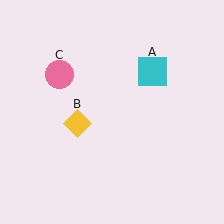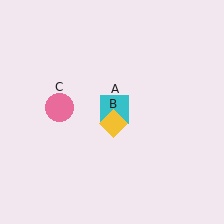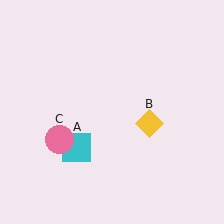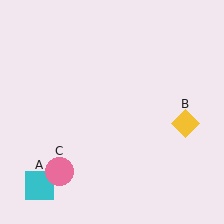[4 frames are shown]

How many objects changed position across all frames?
3 objects changed position: cyan square (object A), yellow diamond (object B), pink circle (object C).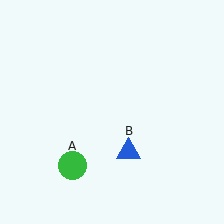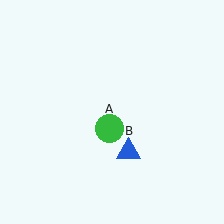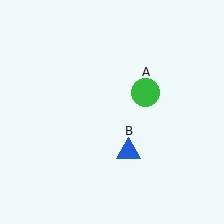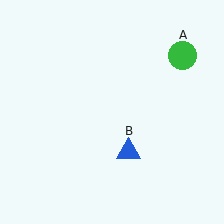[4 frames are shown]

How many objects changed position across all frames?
1 object changed position: green circle (object A).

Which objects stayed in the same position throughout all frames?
Blue triangle (object B) remained stationary.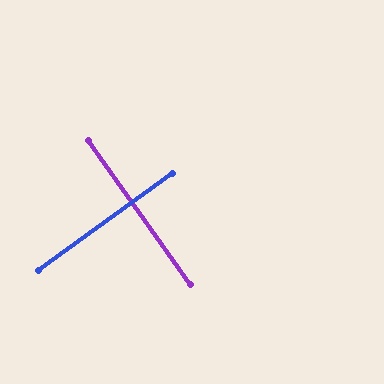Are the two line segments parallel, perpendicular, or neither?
Perpendicular — they meet at approximately 89°.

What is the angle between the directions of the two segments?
Approximately 89 degrees.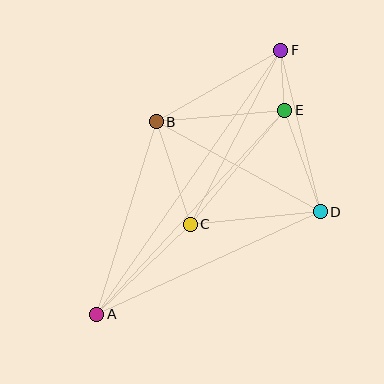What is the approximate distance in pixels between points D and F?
The distance between D and F is approximately 167 pixels.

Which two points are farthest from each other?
Points A and F are farthest from each other.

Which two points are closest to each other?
Points E and F are closest to each other.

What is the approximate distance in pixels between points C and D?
The distance between C and D is approximately 131 pixels.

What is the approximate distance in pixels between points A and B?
The distance between A and B is approximately 202 pixels.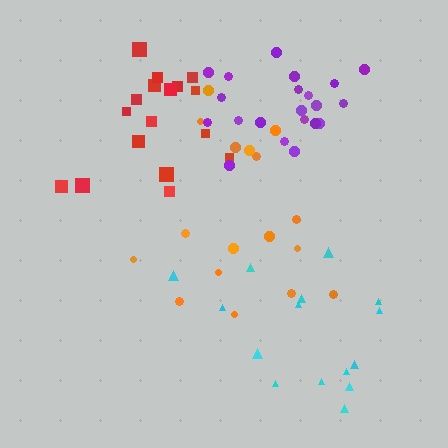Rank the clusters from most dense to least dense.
purple, red, cyan, orange.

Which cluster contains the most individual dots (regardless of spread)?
Purple (21).